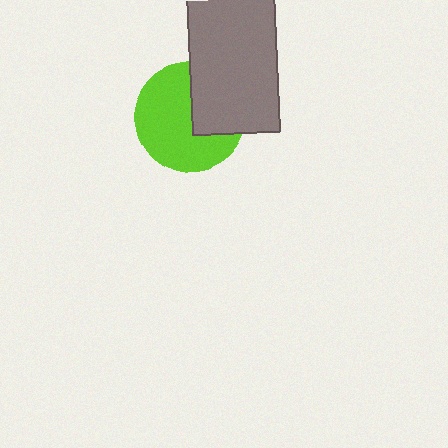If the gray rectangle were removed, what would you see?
You would see the complete lime circle.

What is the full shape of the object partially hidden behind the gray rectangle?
The partially hidden object is a lime circle.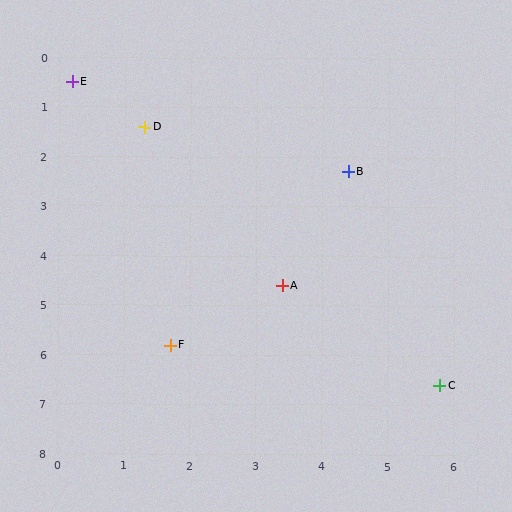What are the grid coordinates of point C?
Point C is at approximately (5.8, 6.6).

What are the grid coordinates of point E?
Point E is at approximately (0.2, 0.5).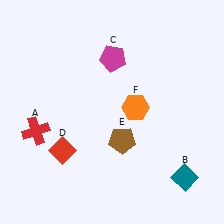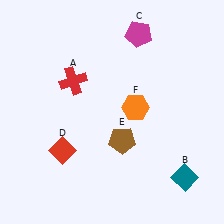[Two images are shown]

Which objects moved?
The objects that moved are: the red cross (A), the magenta pentagon (C).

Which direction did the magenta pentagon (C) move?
The magenta pentagon (C) moved right.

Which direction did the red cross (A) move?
The red cross (A) moved up.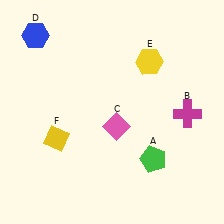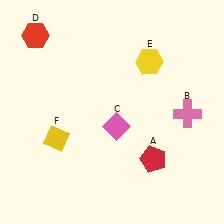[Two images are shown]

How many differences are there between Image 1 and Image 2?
There are 3 differences between the two images.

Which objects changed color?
A changed from green to red. B changed from magenta to pink. D changed from blue to red.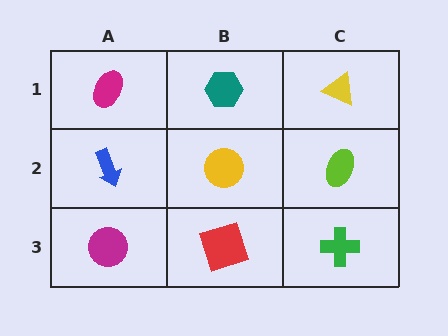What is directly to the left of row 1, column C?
A teal hexagon.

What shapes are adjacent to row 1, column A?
A blue arrow (row 2, column A), a teal hexagon (row 1, column B).